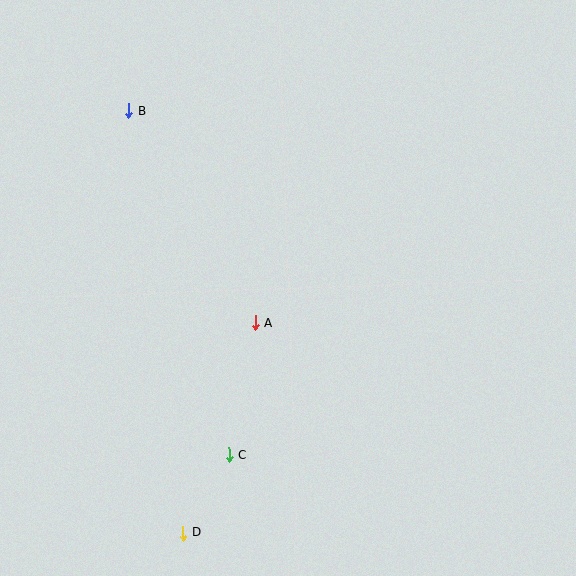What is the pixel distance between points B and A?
The distance between B and A is 247 pixels.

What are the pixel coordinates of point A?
Point A is at (256, 323).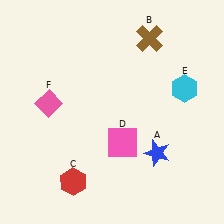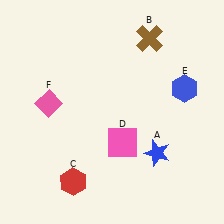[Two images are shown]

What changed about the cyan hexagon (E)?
In Image 1, E is cyan. In Image 2, it changed to blue.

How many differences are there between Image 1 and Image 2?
There is 1 difference between the two images.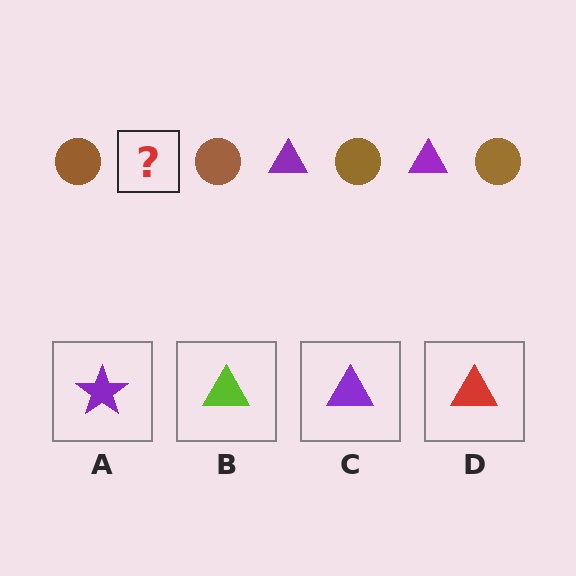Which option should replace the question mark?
Option C.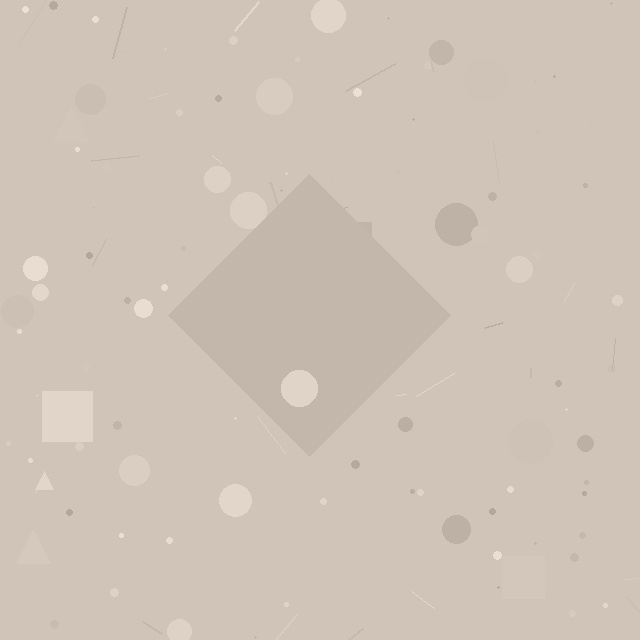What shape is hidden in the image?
A diamond is hidden in the image.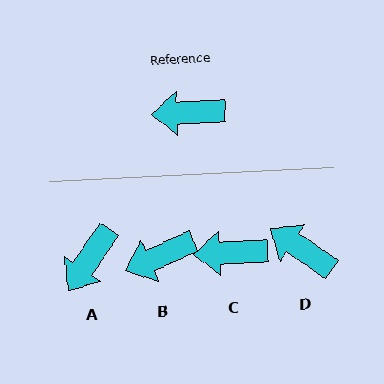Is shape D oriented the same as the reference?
No, it is off by about 35 degrees.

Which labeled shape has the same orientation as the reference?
C.